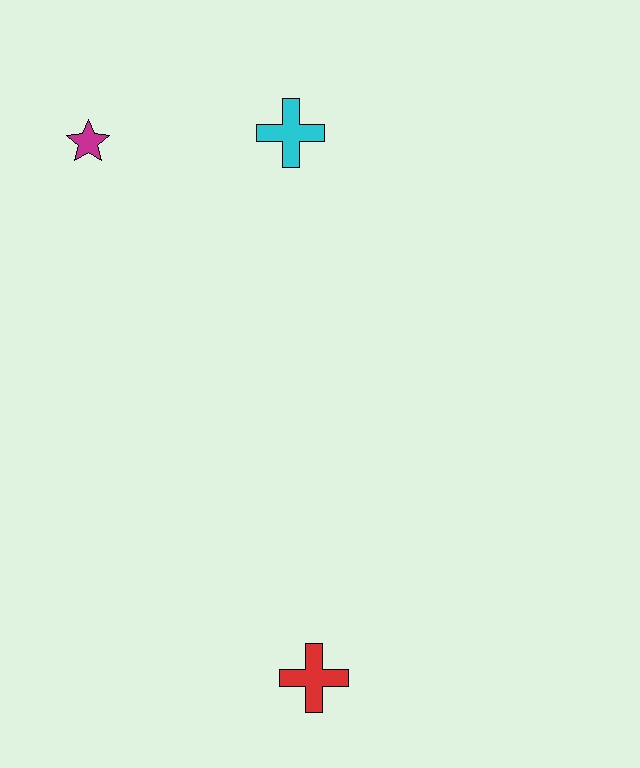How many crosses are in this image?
There are 2 crosses.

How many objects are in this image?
There are 3 objects.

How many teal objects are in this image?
There are no teal objects.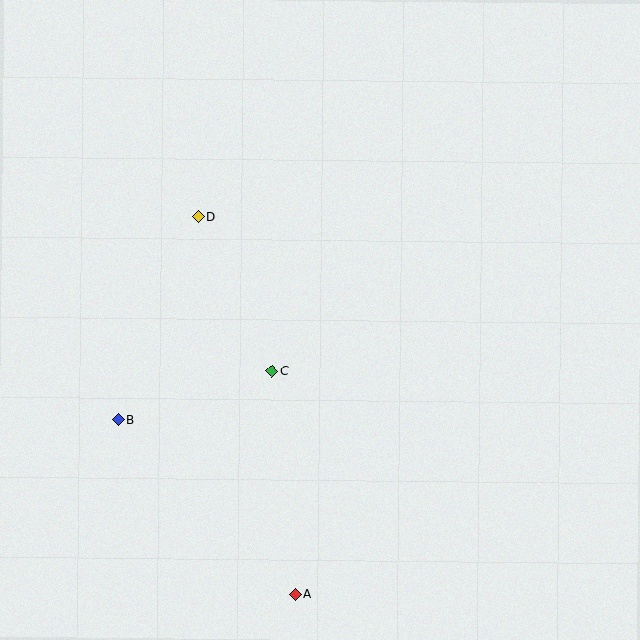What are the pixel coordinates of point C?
Point C is at (272, 371).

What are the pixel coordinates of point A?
Point A is at (296, 594).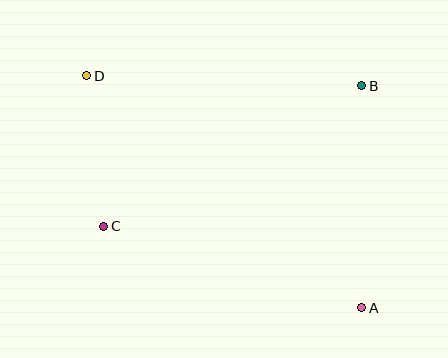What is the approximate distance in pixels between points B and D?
The distance between B and D is approximately 275 pixels.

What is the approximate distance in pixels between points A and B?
The distance between A and B is approximately 222 pixels.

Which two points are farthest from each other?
Points A and D are farthest from each other.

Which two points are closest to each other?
Points C and D are closest to each other.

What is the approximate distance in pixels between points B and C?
The distance between B and C is approximately 294 pixels.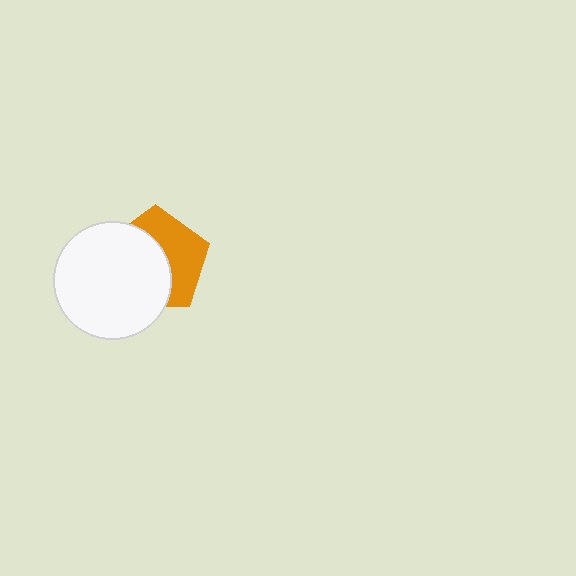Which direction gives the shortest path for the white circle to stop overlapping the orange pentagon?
Moving left gives the shortest separation.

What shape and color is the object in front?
The object in front is a white circle.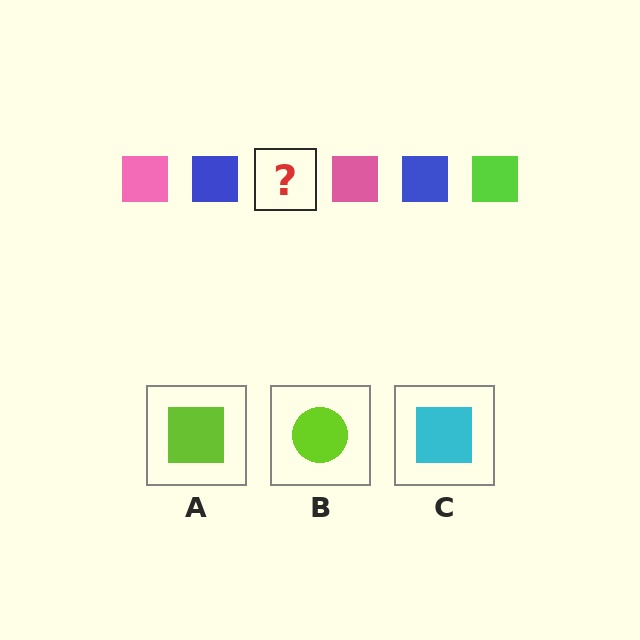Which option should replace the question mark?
Option A.